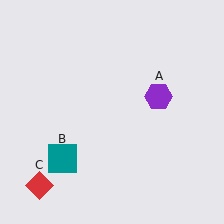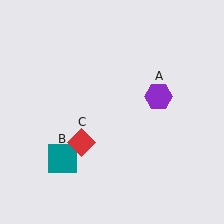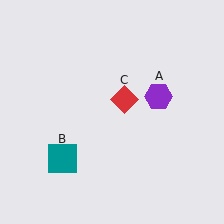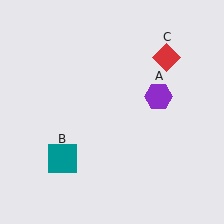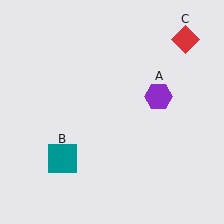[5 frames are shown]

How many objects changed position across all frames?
1 object changed position: red diamond (object C).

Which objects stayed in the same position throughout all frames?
Purple hexagon (object A) and teal square (object B) remained stationary.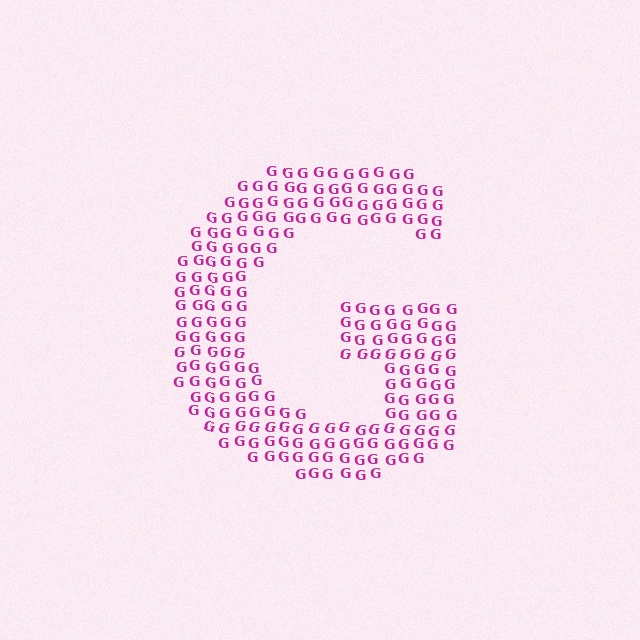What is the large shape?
The large shape is the letter G.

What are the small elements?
The small elements are letter G's.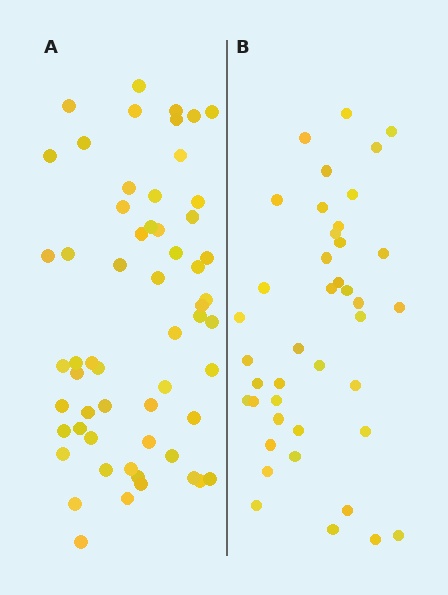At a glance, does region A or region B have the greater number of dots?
Region A (the left region) has more dots.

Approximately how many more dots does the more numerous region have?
Region A has approximately 15 more dots than region B.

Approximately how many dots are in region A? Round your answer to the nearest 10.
About 60 dots. (The exact count is 58, which rounds to 60.)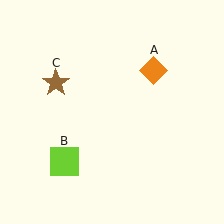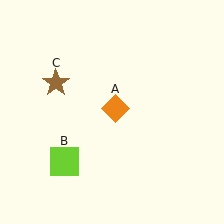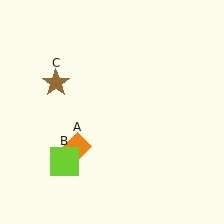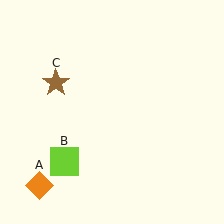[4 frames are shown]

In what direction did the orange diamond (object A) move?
The orange diamond (object A) moved down and to the left.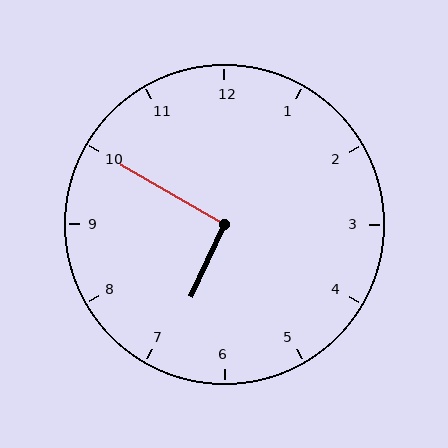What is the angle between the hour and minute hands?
Approximately 95 degrees.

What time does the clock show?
6:50.